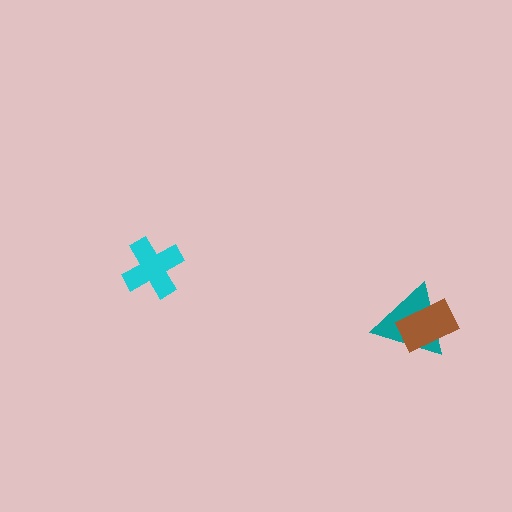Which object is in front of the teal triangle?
The brown rectangle is in front of the teal triangle.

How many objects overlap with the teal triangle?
1 object overlaps with the teal triangle.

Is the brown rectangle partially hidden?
No, no other shape covers it.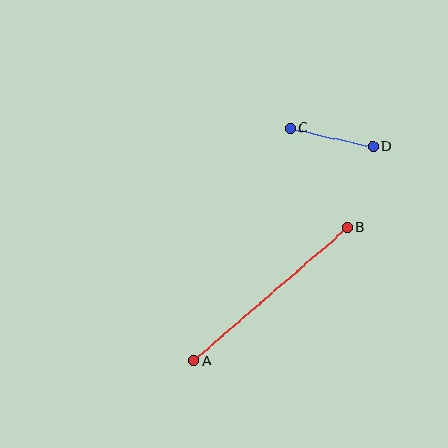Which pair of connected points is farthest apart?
Points A and B are farthest apart.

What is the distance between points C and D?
The distance is approximately 84 pixels.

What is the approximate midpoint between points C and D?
The midpoint is at approximately (332, 137) pixels.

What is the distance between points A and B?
The distance is approximately 203 pixels.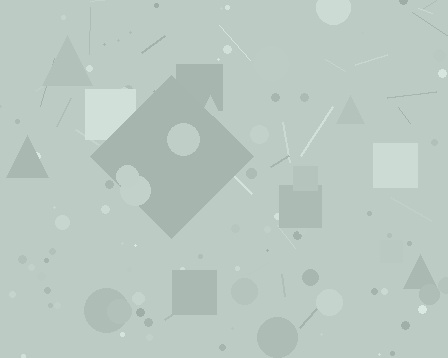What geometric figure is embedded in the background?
A diamond is embedded in the background.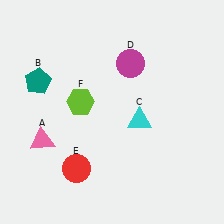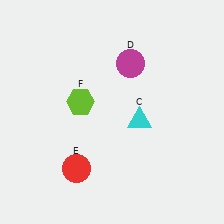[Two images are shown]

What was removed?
The teal pentagon (B), the pink triangle (A) were removed in Image 2.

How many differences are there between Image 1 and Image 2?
There are 2 differences between the two images.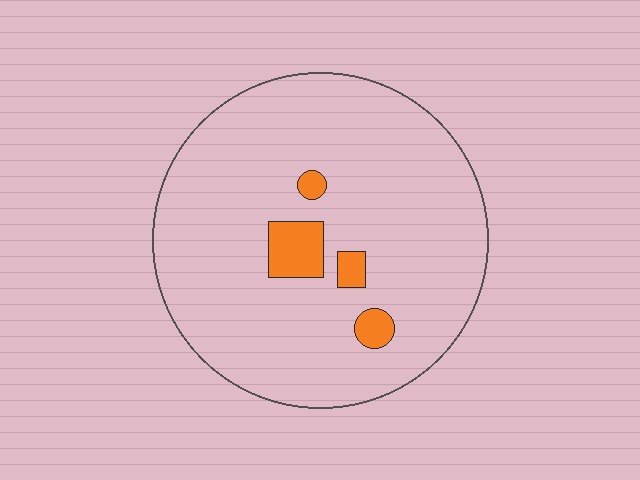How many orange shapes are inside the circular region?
4.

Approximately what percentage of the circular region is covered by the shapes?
Approximately 5%.